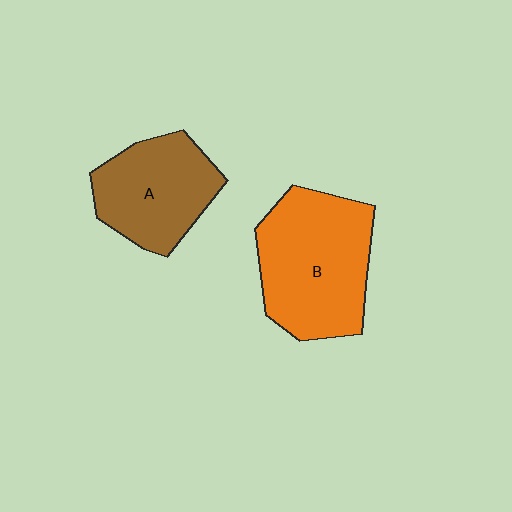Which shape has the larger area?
Shape B (orange).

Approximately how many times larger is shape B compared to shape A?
Approximately 1.3 times.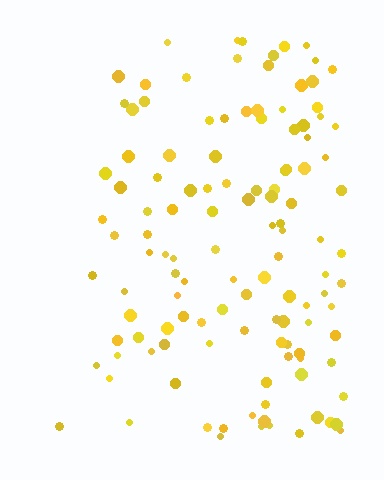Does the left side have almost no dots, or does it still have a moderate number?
Still a moderate number, just noticeably fewer than the right.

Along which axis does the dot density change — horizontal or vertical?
Horizontal.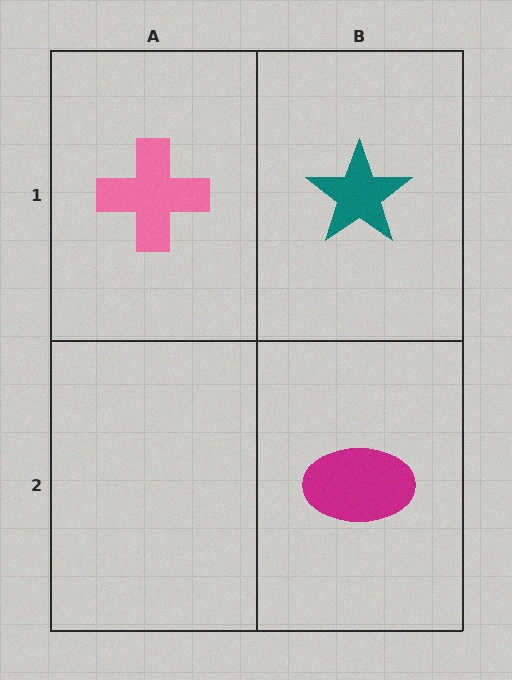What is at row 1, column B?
A teal star.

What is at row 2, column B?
A magenta ellipse.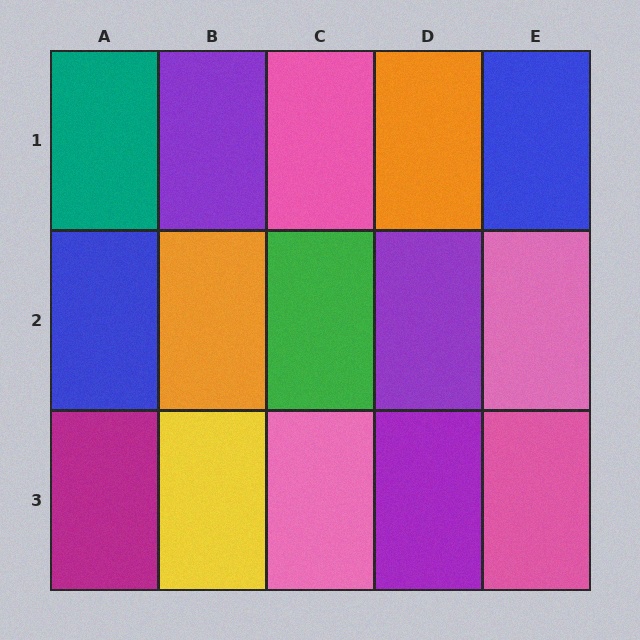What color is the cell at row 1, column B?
Purple.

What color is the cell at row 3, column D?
Purple.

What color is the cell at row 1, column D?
Orange.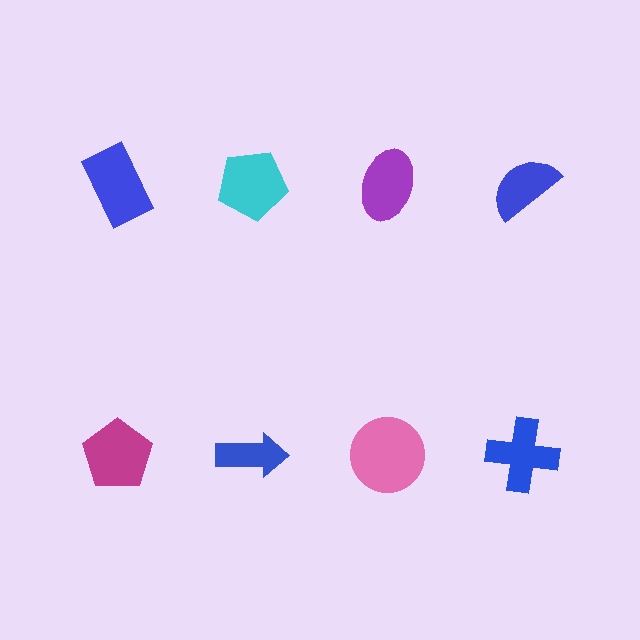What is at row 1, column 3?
A purple ellipse.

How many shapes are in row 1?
4 shapes.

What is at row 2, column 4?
A blue cross.